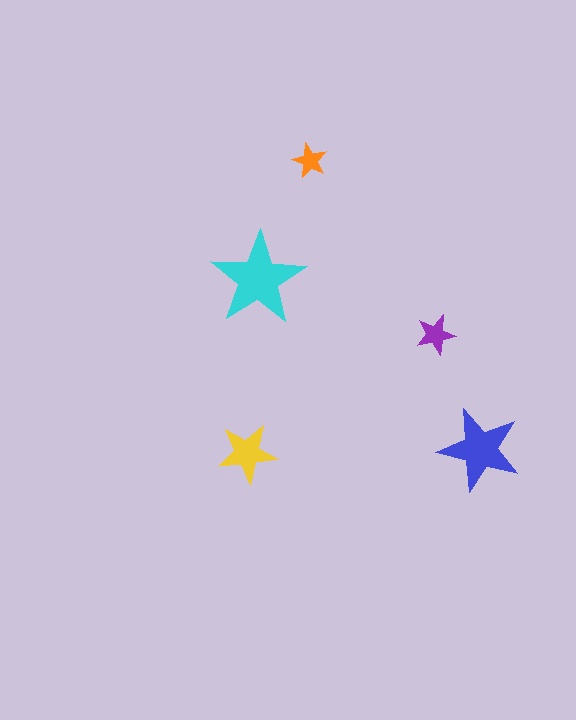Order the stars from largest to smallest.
the cyan one, the blue one, the yellow one, the purple one, the orange one.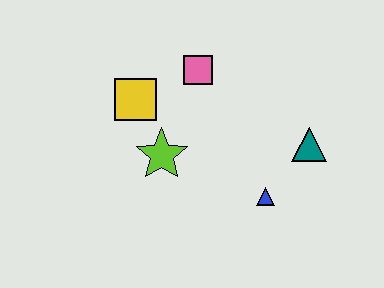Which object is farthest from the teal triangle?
The yellow square is farthest from the teal triangle.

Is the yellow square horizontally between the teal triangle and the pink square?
No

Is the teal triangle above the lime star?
Yes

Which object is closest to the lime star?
The yellow square is closest to the lime star.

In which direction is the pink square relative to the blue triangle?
The pink square is above the blue triangle.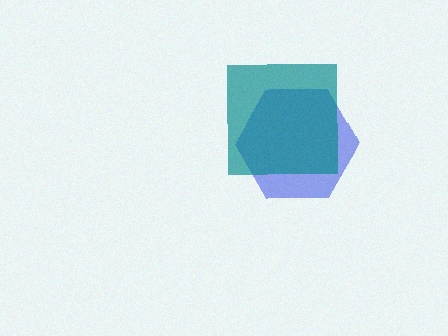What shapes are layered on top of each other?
The layered shapes are: a blue hexagon, a teal square.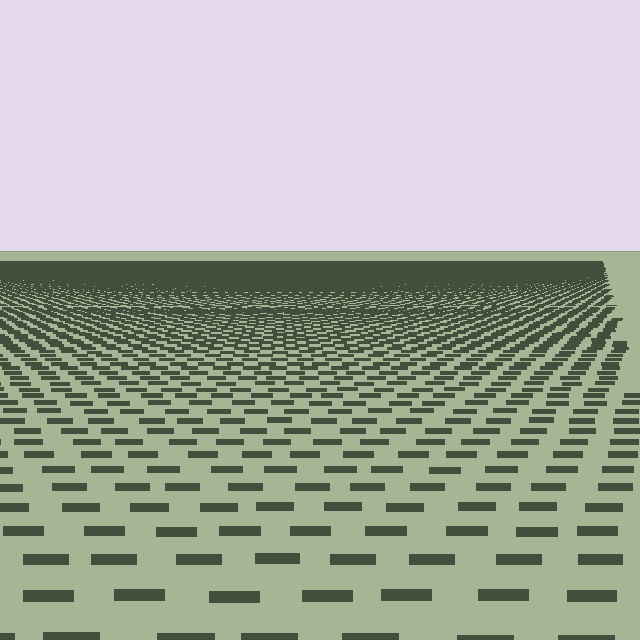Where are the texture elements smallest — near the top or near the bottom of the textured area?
Near the top.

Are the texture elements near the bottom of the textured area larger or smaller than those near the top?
Larger. Near the bottom, elements are closer to the viewer and appear at a bigger on-screen size.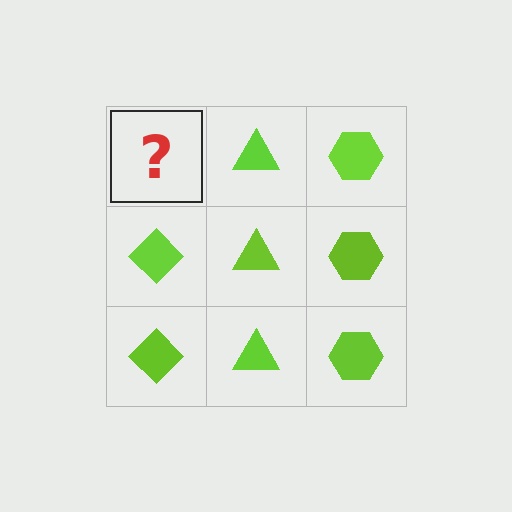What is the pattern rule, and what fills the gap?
The rule is that each column has a consistent shape. The gap should be filled with a lime diamond.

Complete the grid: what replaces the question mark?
The question mark should be replaced with a lime diamond.